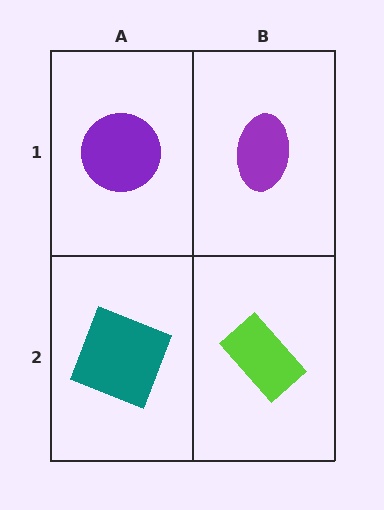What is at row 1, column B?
A purple ellipse.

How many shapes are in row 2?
2 shapes.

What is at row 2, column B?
A lime rectangle.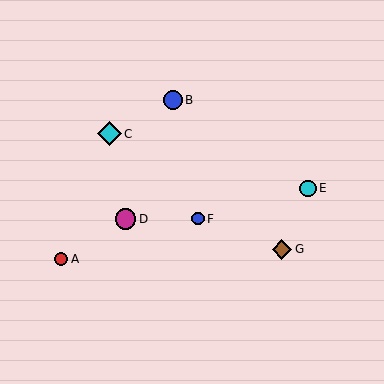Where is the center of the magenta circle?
The center of the magenta circle is at (126, 219).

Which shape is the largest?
The cyan diamond (labeled C) is the largest.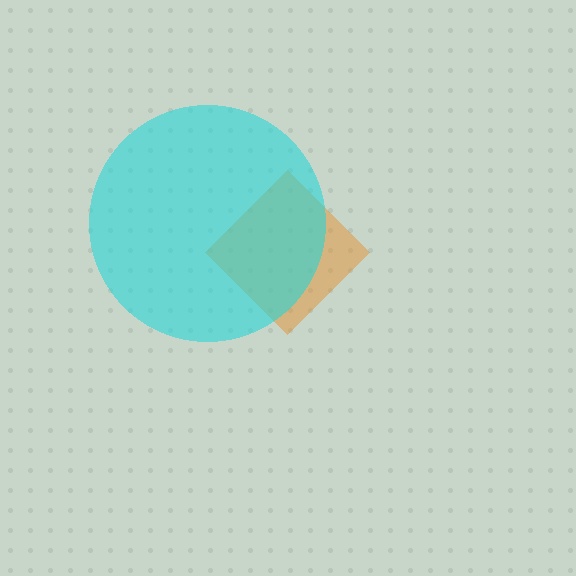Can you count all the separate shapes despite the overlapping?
Yes, there are 2 separate shapes.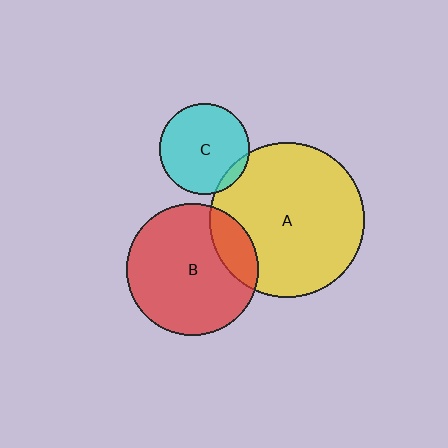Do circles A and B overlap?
Yes.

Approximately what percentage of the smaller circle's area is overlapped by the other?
Approximately 20%.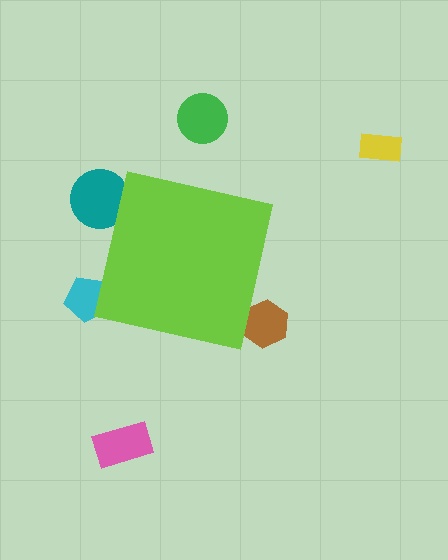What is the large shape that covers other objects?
A lime square.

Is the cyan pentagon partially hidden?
Yes, the cyan pentagon is partially hidden behind the lime square.